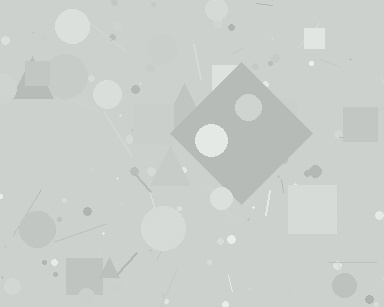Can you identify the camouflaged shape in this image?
The camouflaged shape is a diamond.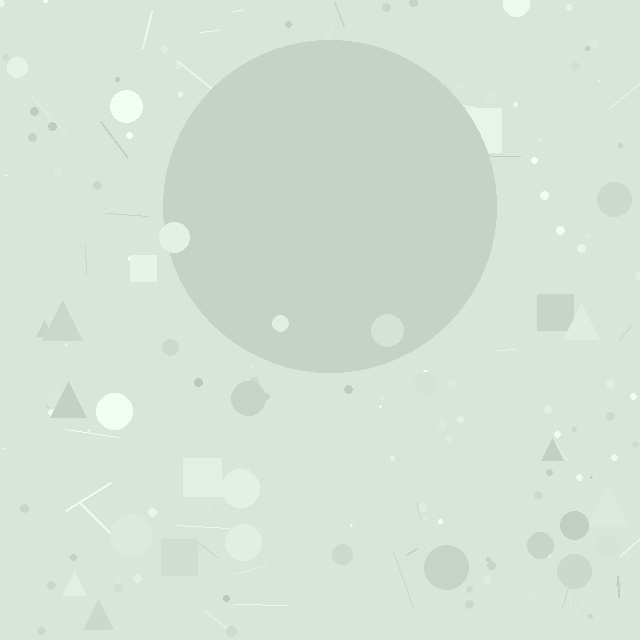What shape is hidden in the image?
A circle is hidden in the image.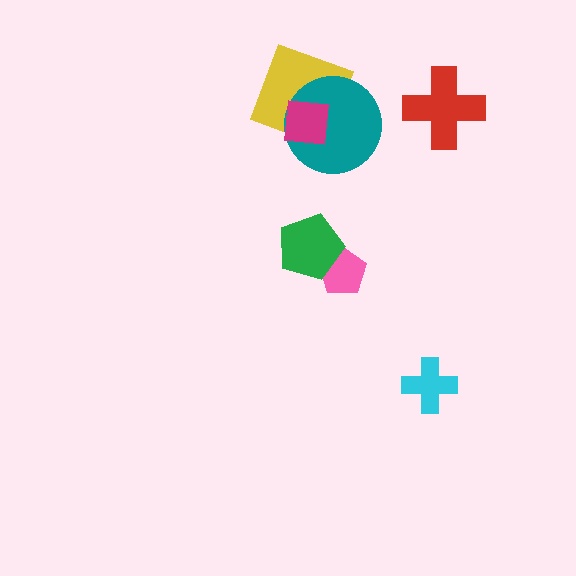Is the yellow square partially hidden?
Yes, it is partially covered by another shape.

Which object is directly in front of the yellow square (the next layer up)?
The teal circle is directly in front of the yellow square.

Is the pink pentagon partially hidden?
Yes, it is partially covered by another shape.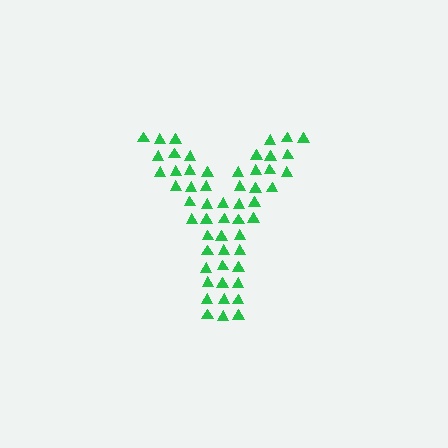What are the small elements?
The small elements are triangles.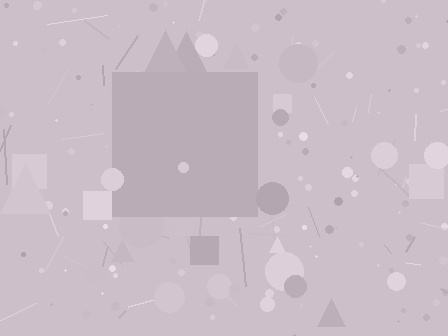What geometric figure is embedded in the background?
A square is embedded in the background.